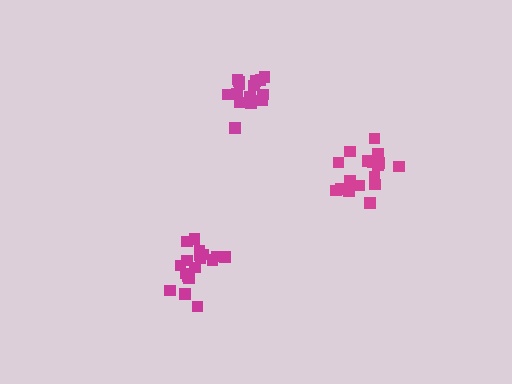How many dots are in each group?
Group 1: 15 dots, Group 2: 18 dots, Group 3: 17 dots (50 total).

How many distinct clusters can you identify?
There are 3 distinct clusters.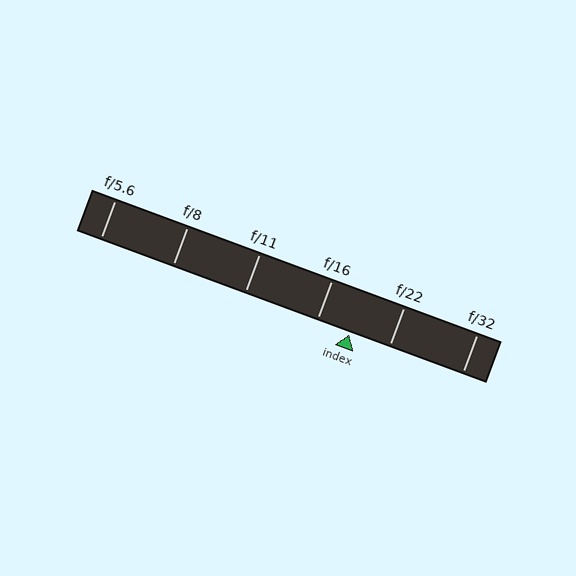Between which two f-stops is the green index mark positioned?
The index mark is between f/16 and f/22.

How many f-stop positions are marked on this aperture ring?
There are 6 f-stop positions marked.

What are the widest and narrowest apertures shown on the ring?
The widest aperture shown is f/5.6 and the narrowest is f/32.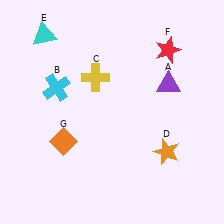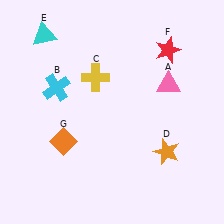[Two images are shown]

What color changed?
The triangle (A) changed from purple in Image 1 to pink in Image 2.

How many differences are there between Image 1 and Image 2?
There is 1 difference between the two images.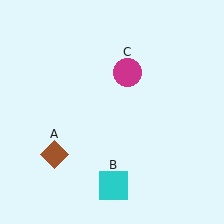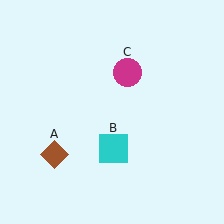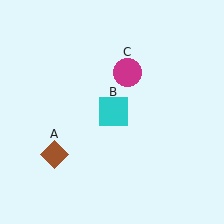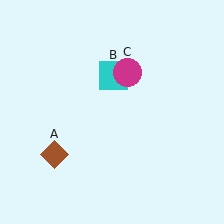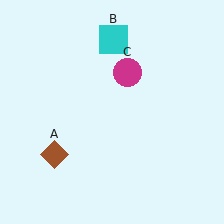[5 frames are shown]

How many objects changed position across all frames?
1 object changed position: cyan square (object B).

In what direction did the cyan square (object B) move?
The cyan square (object B) moved up.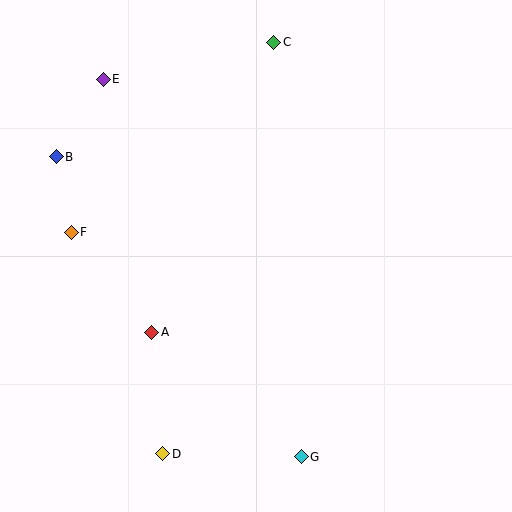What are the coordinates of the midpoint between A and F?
The midpoint between A and F is at (112, 282).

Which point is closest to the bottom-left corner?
Point D is closest to the bottom-left corner.